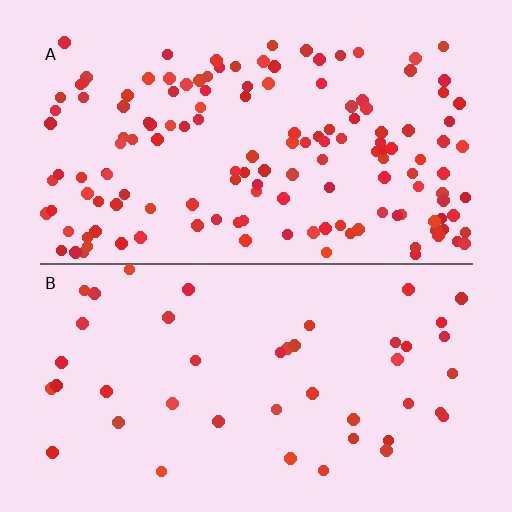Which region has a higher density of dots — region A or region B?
A (the top).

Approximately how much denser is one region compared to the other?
Approximately 3.2× — region A over region B.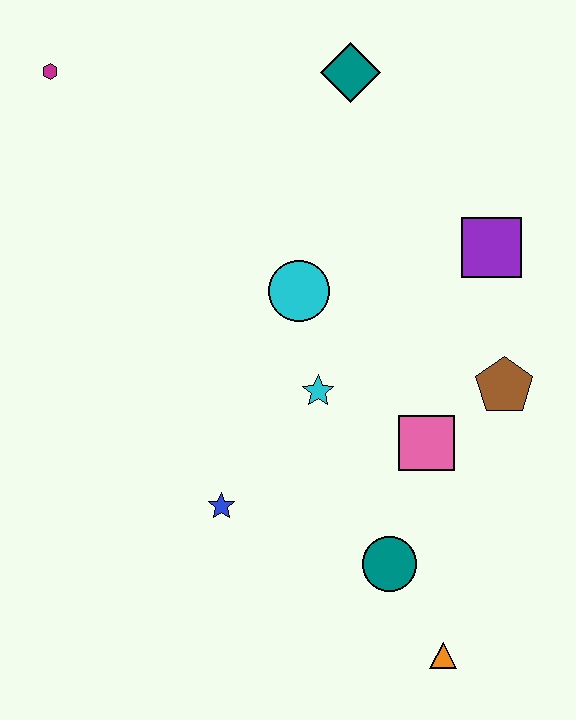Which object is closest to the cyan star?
The cyan circle is closest to the cyan star.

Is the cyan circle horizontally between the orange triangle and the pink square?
No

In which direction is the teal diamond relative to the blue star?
The teal diamond is above the blue star.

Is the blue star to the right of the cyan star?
No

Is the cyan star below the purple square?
Yes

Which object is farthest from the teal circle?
The magenta hexagon is farthest from the teal circle.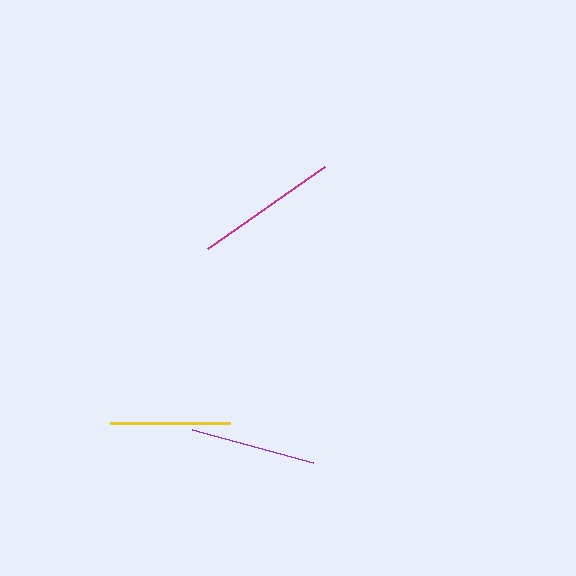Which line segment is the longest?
The magenta line is the longest at approximately 143 pixels.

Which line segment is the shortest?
The yellow line is the shortest at approximately 120 pixels.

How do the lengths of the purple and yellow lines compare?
The purple and yellow lines are approximately the same length.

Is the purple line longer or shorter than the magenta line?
The magenta line is longer than the purple line.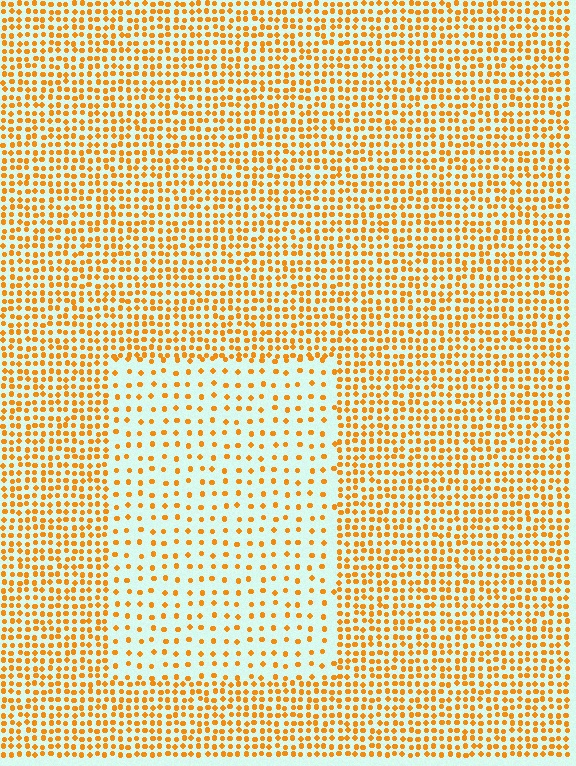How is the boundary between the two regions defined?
The boundary is defined by a change in element density (approximately 2.4x ratio). All elements are the same color, size, and shape.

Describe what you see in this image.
The image contains small orange elements arranged at two different densities. A rectangle-shaped region is visible where the elements are less densely packed than the surrounding area.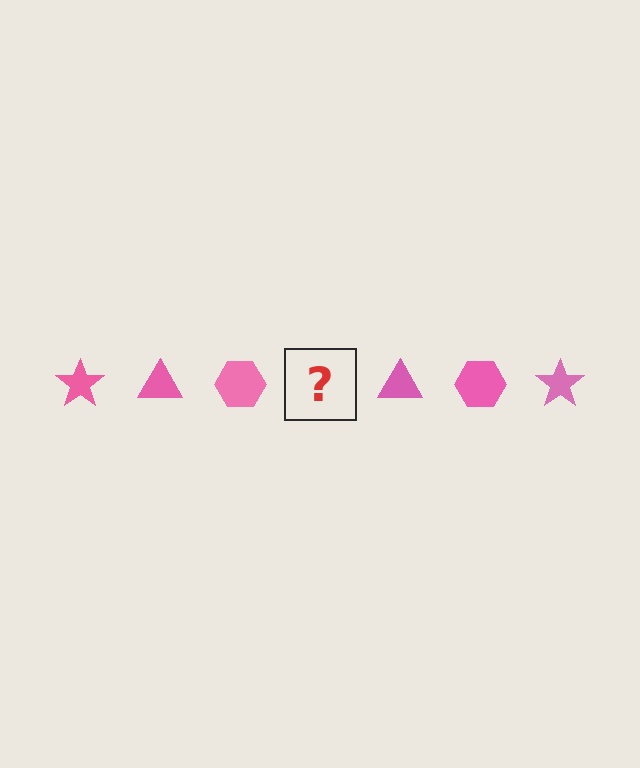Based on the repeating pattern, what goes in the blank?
The blank should be a pink star.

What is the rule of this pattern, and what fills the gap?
The rule is that the pattern cycles through star, triangle, hexagon shapes in pink. The gap should be filled with a pink star.